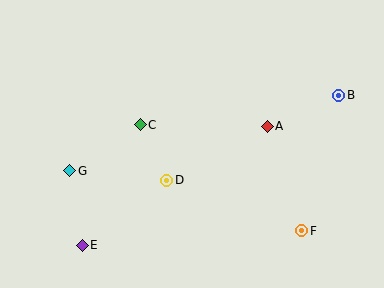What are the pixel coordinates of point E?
Point E is at (82, 245).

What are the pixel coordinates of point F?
Point F is at (302, 231).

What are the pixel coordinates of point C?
Point C is at (140, 125).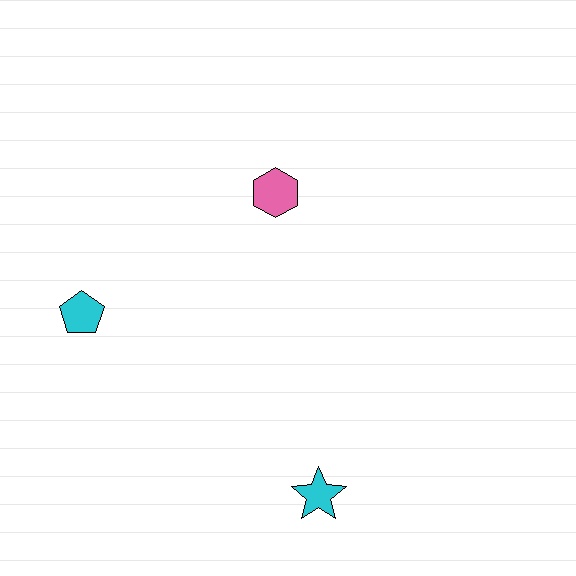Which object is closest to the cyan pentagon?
The pink hexagon is closest to the cyan pentagon.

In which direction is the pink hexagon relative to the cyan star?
The pink hexagon is above the cyan star.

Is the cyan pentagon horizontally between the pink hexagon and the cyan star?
No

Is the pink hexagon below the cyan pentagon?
No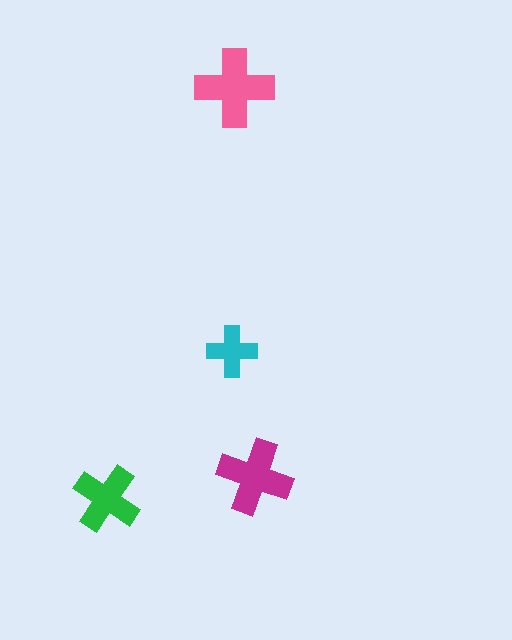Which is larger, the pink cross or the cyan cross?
The pink one.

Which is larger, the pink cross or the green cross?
The pink one.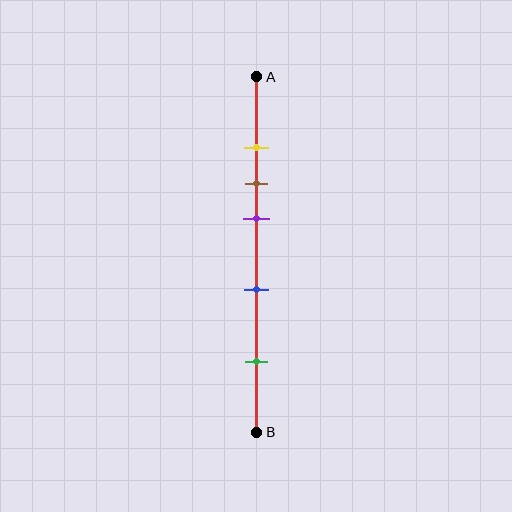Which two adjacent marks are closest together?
The yellow and brown marks are the closest adjacent pair.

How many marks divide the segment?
There are 5 marks dividing the segment.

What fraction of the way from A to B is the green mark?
The green mark is approximately 80% (0.8) of the way from A to B.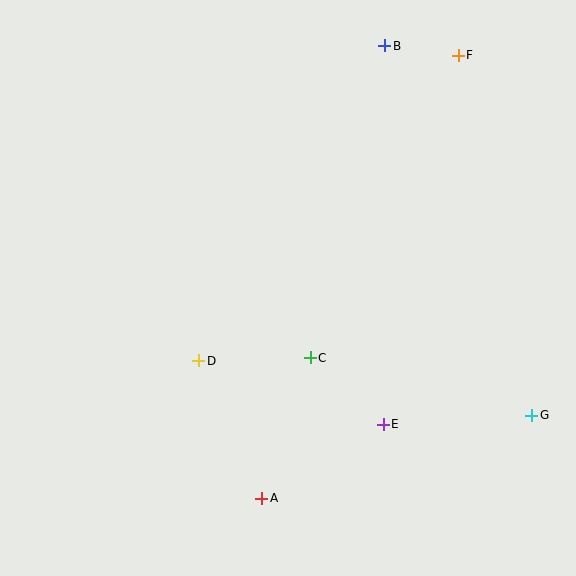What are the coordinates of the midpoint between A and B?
The midpoint between A and B is at (323, 272).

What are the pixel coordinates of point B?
Point B is at (385, 46).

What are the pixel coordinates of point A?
Point A is at (262, 498).